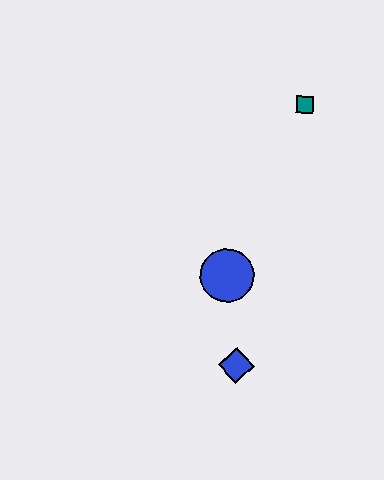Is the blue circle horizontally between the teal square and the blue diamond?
No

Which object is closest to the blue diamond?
The blue circle is closest to the blue diamond.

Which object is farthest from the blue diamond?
The teal square is farthest from the blue diamond.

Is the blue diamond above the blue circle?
No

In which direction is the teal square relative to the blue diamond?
The teal square is above the blue diamond.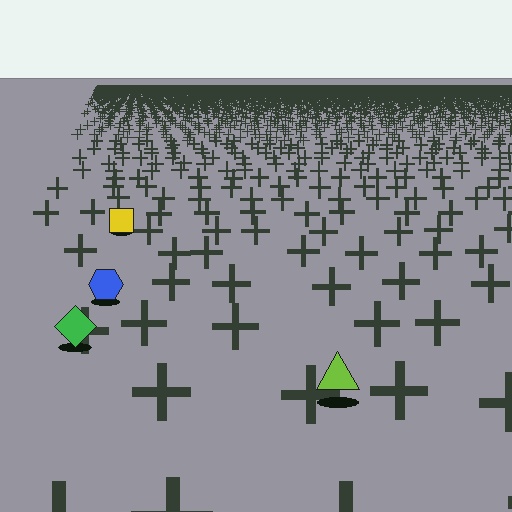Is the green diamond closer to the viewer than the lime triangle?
No. The lime triangle is closer — you can tell from the texture gradient: the ground texture is coarser near it.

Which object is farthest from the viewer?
The yellow square is farthest from the viewer. It appears smaller and the ground texture around it is denser.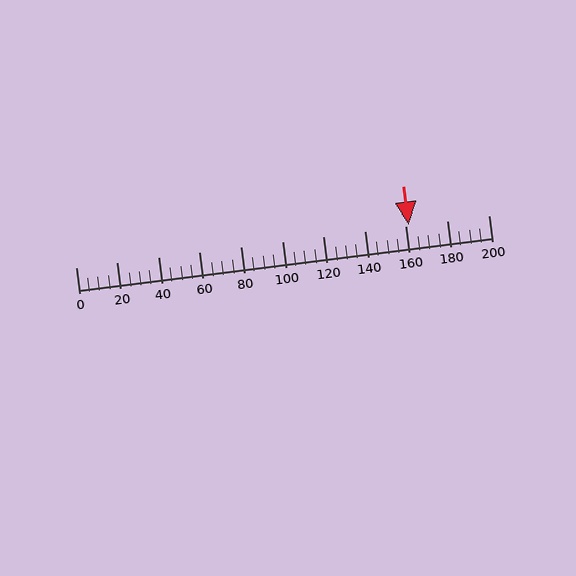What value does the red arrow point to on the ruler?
The red arrow points to approximately 161.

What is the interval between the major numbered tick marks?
The major tick marks are spaced 20 units apart.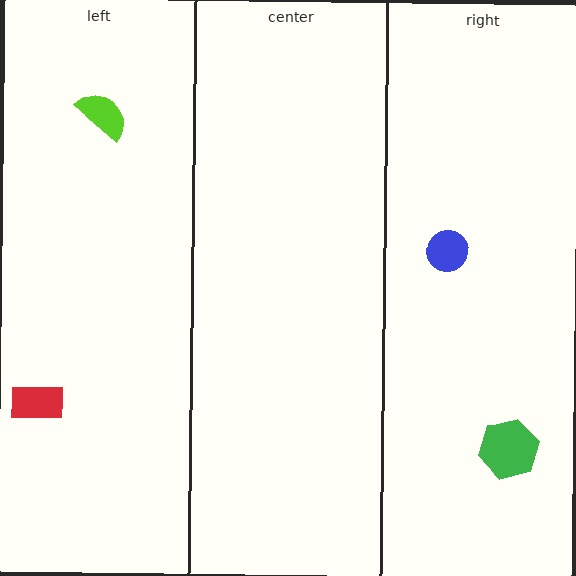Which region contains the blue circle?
The right region.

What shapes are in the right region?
The blue circle, the green hexagon.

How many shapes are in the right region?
2.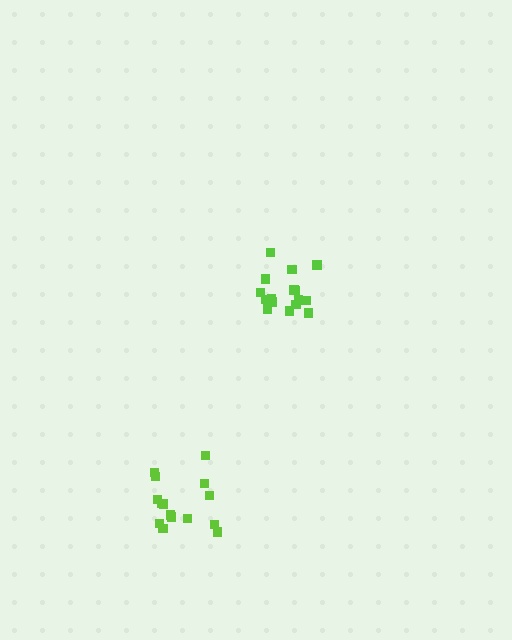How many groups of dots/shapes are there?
There are 2 groups.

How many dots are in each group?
Group 1: 15 dots, Group 2: 16 dots (31 total).